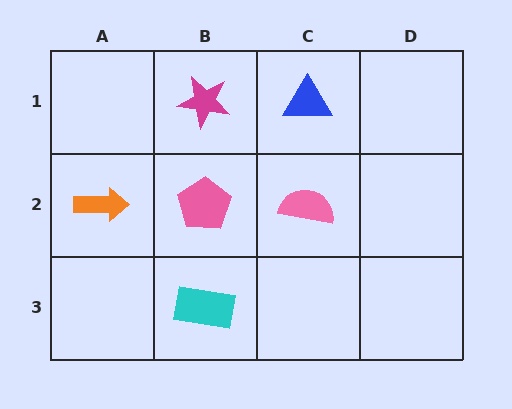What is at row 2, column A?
An orange arrow.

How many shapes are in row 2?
3 shapes.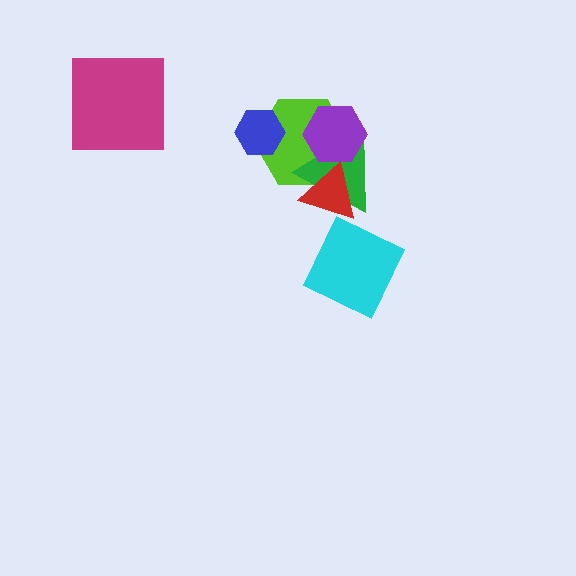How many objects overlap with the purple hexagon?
2 objects overlap with the purple hexagon.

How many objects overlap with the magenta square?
0 objects overlap with the magenta square.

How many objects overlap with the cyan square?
0 objects overlap with the cyan square.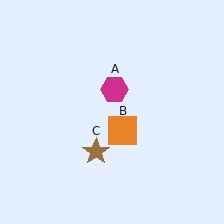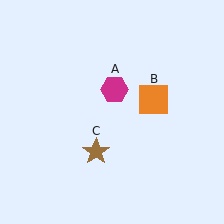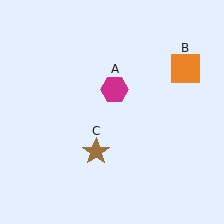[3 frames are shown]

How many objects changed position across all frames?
1 object changed position: orange square (object B).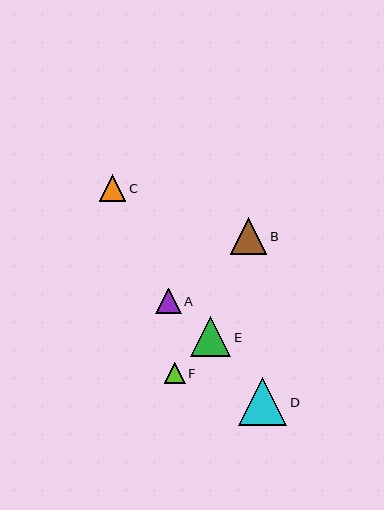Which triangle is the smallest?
Triangle F is the smallest with a size of approximately 21 pixels.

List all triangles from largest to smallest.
From largest to smallest: D, E, B, C, A, F.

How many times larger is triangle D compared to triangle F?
Triangle D is approximately 2.3 times the size of triangle F.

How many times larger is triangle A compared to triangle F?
Triangle A is approximately 1.2 times the size of triangle F.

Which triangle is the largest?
Triangle D is the largest with a size of approximately 48 pixels.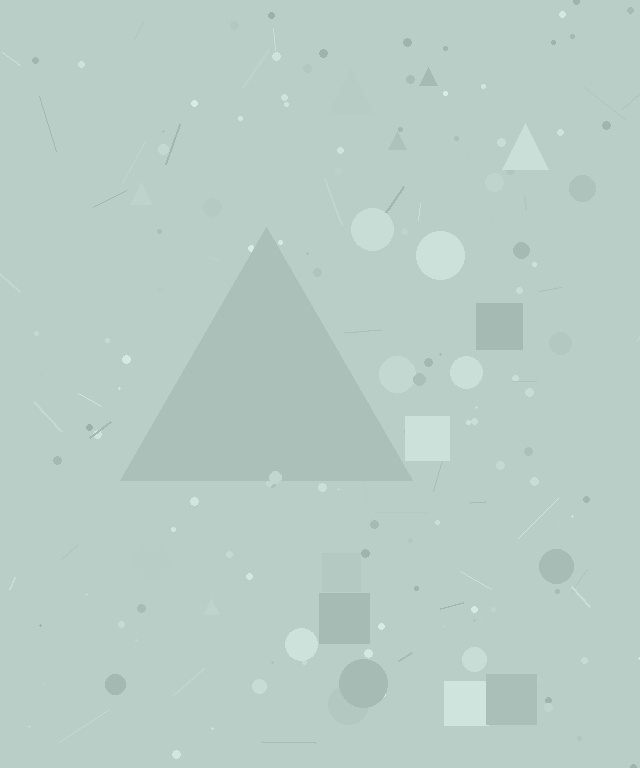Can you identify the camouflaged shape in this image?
The camouflaged shape is a triangle.